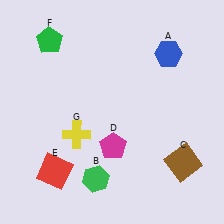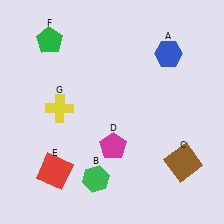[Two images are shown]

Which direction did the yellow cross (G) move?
The yellow cross (G) moved up.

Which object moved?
The yellow cross (G) moved up.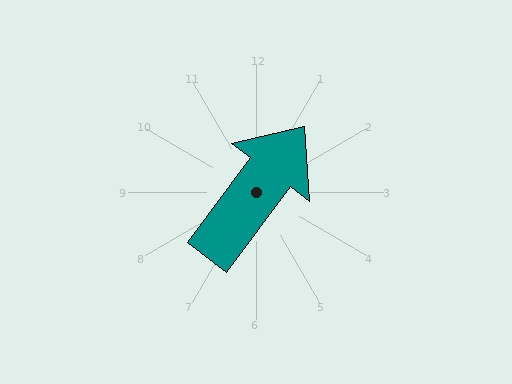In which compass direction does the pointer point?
Northeast.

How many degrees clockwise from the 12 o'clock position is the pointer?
Approximately 37 degrees.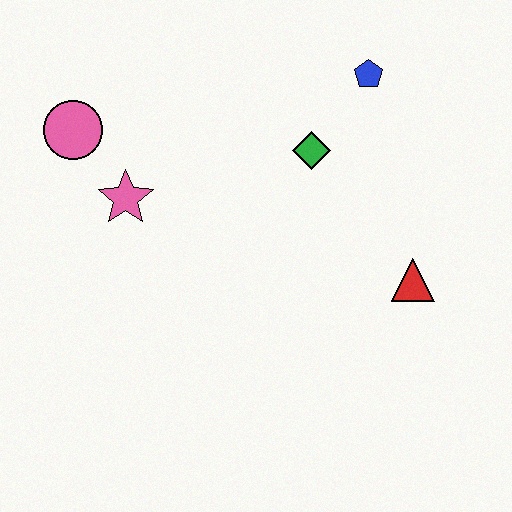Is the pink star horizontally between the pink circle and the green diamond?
Yes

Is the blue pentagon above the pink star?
Yes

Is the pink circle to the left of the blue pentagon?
Yes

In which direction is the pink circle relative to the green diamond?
The pink circle is to the left of the green diamond.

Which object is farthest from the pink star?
The red triangle is farthest from the pink star.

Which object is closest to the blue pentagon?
The green diamond is closest to the blue pentagon.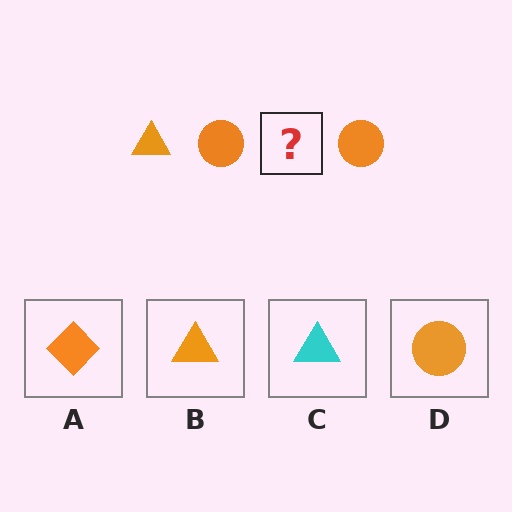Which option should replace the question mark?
Option B.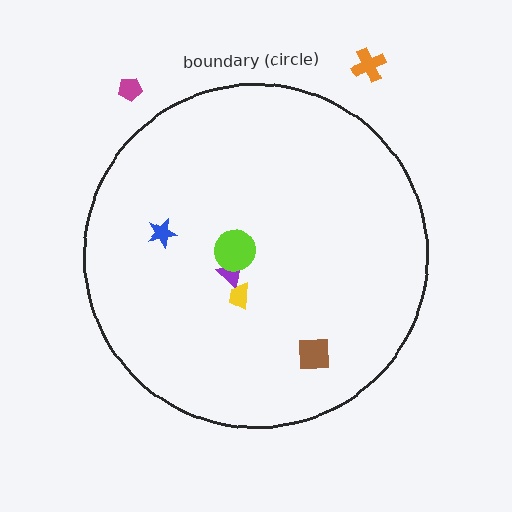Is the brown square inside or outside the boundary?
Inside.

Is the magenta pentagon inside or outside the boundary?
Outside.